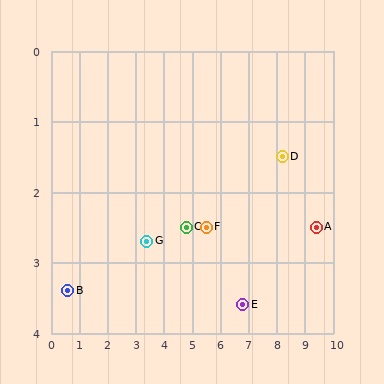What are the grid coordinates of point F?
Point F is at approximately (5.5, 2.5).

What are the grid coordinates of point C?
Point C is at approximately (4.8, 2.5).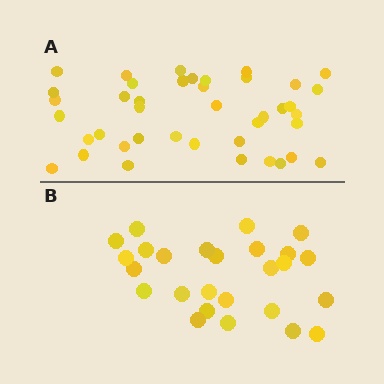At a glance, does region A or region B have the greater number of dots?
Region A (the top region) has more dots.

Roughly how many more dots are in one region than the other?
Region A has approximately 15 more dots than region B.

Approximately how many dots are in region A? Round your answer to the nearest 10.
About 40 dots. (The exact count is 41, which rounds to 40.)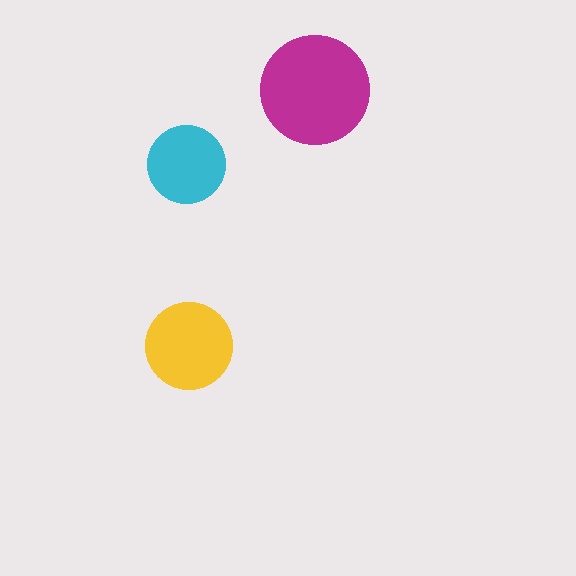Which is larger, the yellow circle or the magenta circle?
The magenta one.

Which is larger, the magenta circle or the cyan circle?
The magenta one.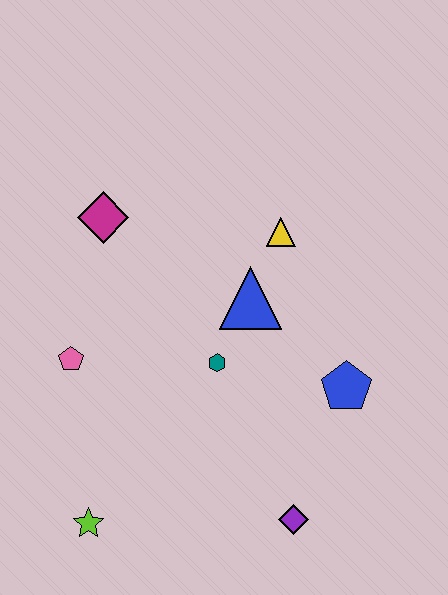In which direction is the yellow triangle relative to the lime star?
The yellow triangle is above the lime star.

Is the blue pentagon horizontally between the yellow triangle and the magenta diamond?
No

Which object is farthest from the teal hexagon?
The lime star is farthest from the teal hexagon.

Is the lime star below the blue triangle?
Yes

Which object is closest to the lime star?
The pink pentagon is closest to the lime star.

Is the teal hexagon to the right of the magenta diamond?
Yes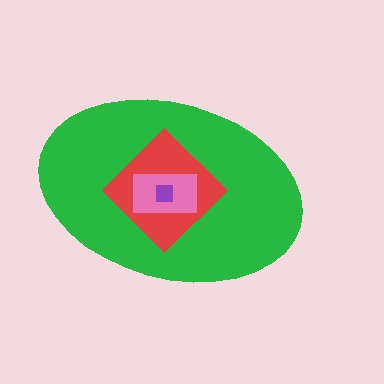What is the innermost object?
The purple square.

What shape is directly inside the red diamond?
The pink rectangle.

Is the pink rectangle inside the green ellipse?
Yes.